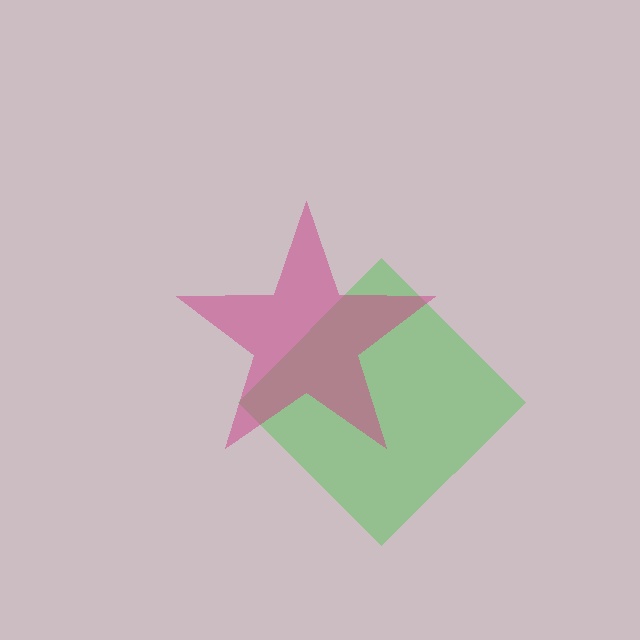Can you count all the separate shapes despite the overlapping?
Yes, there are 2 separate shapes.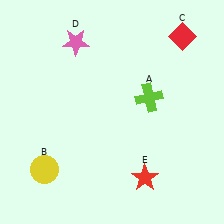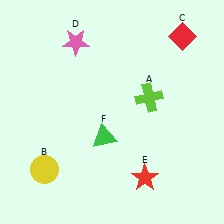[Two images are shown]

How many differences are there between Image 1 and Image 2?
There is 1 difference between the two images.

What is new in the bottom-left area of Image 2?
A green triangle (F) was added in the bottom-left area of Image 2.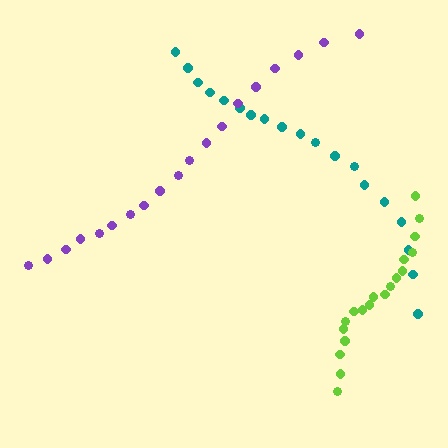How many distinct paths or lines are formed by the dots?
There are 3 distinct paths.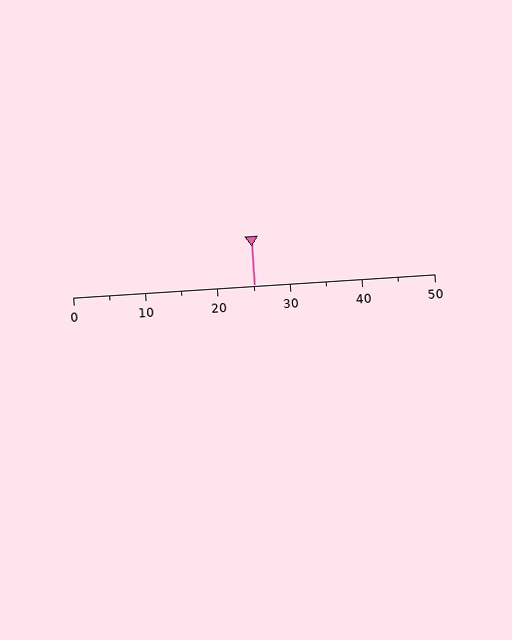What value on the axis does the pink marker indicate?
The marker indicates approximately 25.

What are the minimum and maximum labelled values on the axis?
The axis runs from 0 to 50.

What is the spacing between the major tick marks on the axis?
The major ticks are spaced 10 apart.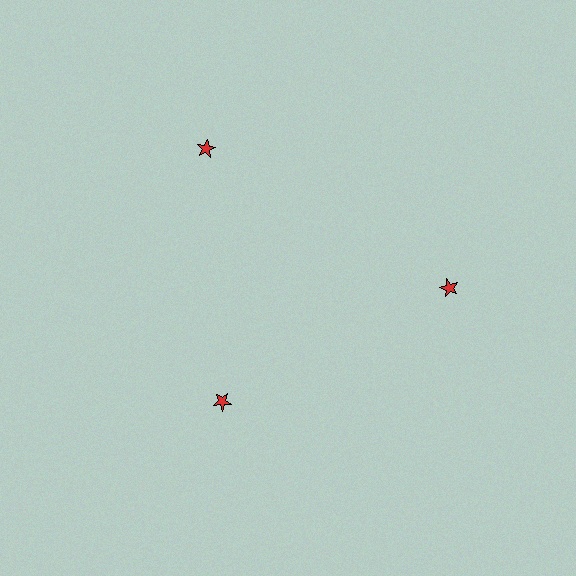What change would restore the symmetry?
The symmetry would be restored by moving it outward, back onto the ring so that all 3 stars sit at equal angles and equal distance from the center.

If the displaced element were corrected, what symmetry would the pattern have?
It would have 3-fold rotational symmetry — the pattern would map onto itself every 120 degrees.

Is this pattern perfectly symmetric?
No. The 3 red stars are arranged in a ring, but one element near the 7 o'clock position is pulled inward toward the center, breaking the 3-fold rotational symmetry.